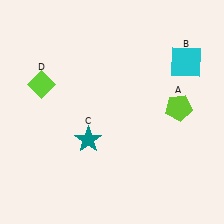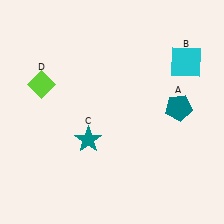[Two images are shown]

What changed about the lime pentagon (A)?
In Image 1, A is lime. In Image 2, it changed to teal.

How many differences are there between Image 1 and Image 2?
There is 1 difference between the two images.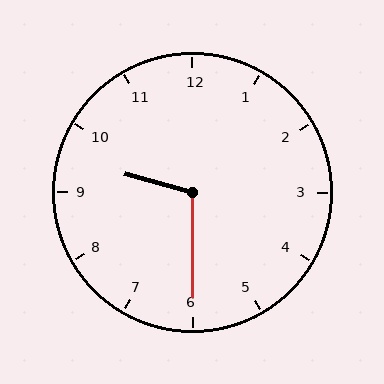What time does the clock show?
9:30.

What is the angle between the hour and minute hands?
Approximately 105 degrees.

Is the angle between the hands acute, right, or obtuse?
It is obtuse.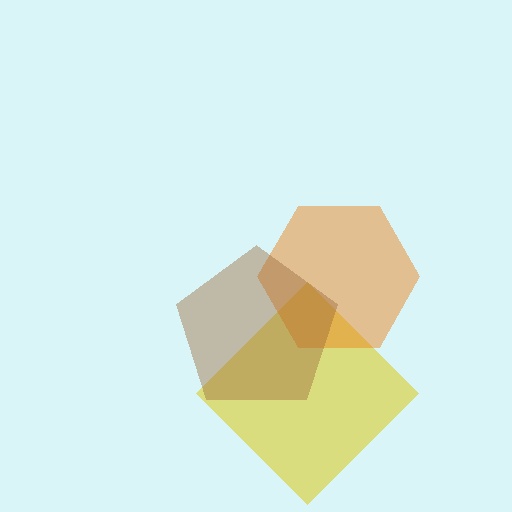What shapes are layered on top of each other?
The layered shapes are: a yellow diamond, an orange hexagon, a brown pentagon.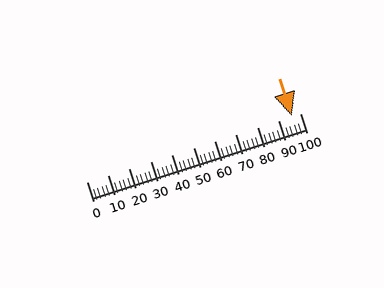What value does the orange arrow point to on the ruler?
The orange arrow points to approximately 96.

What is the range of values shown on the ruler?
The ruler shows values from 0 to 100.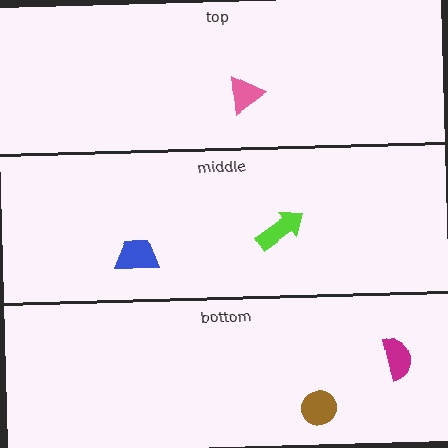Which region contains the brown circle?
The bottom region.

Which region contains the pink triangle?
The top region.